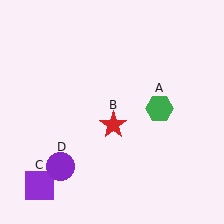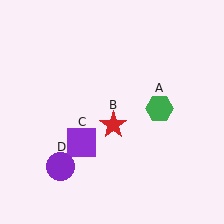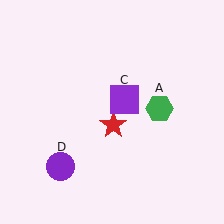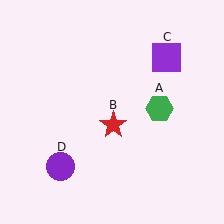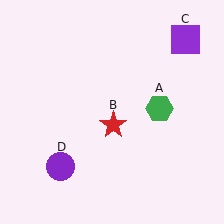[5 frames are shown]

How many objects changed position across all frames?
1 object changed position: purple square (object C).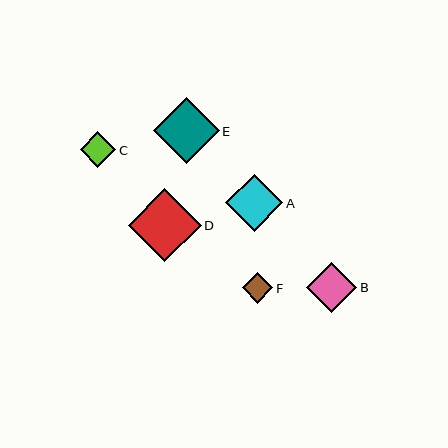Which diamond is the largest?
Diamond D is the largest with a size of approximately 73 pixels.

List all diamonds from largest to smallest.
From largest to smallest: D, E, A, B, C, F.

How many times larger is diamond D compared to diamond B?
Diamond D is approximately 1.5 times the size of diamond B.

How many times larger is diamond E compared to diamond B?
Diamond E is approximately 1.3 times the size of diamond B.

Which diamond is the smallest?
Diamond F is the smallest with a size of approximately 30 pixels.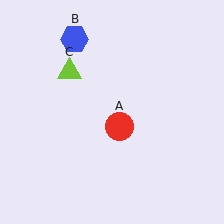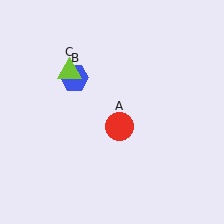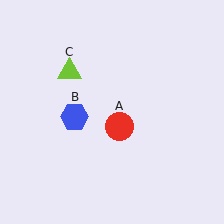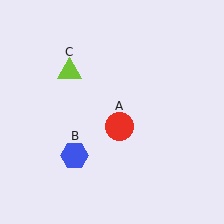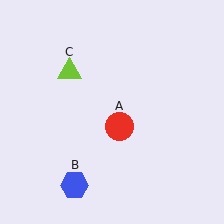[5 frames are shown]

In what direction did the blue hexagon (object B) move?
The blue hexagon (object B) moved down.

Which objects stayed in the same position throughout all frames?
Red circle (object A) and lime triangle (object C) remained stationary.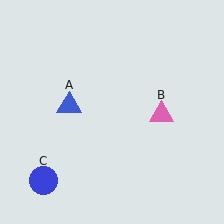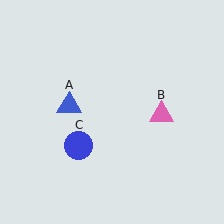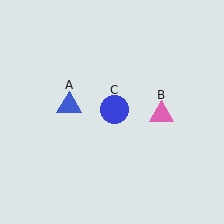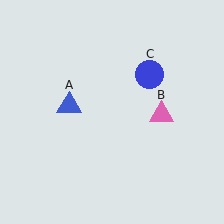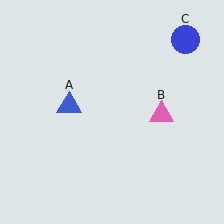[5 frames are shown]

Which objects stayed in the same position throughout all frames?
Blue triangle (object A) and pink triangle (object B) remained stationary.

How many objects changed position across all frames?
1 object changed position: blue circle (object C).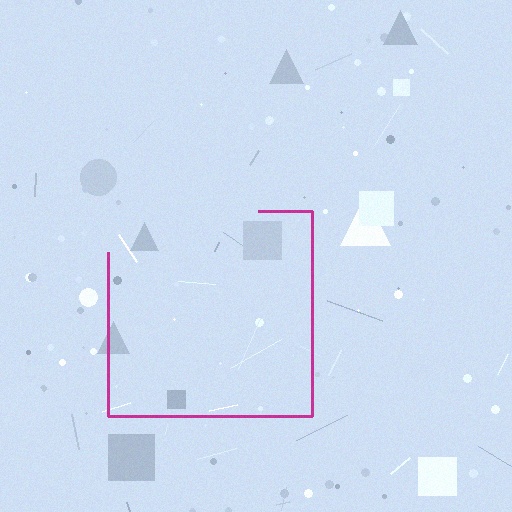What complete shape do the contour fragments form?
The contour fragments form a square.